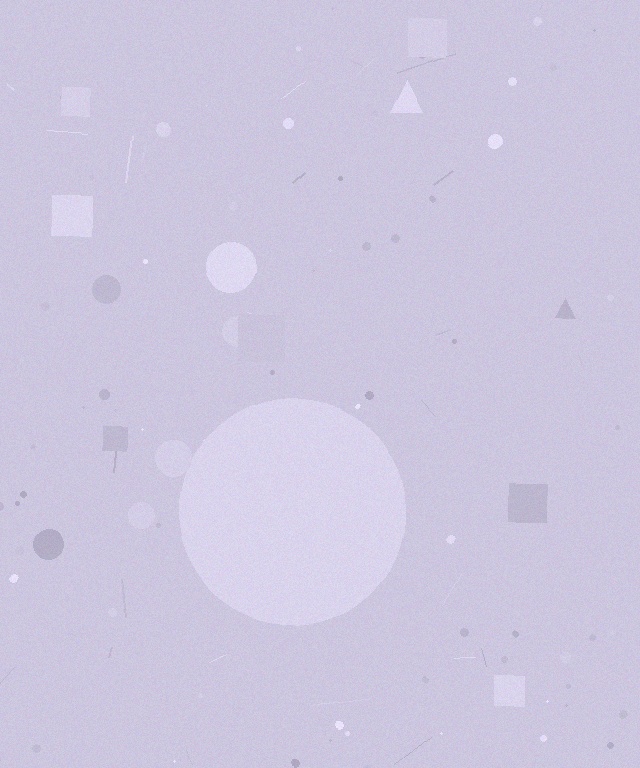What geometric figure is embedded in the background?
A circle is embedded in the background.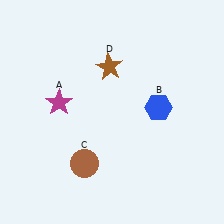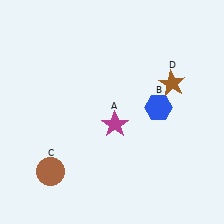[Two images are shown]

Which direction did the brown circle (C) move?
The brown circle (C) moved left.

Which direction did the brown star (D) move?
The brown star (D) moved right.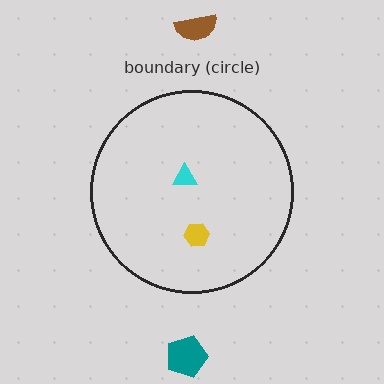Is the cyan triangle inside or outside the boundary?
Inside.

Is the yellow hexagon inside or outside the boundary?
Inside.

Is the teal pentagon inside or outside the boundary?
Outside.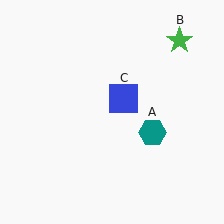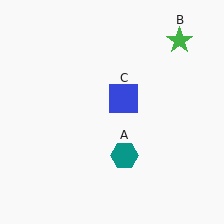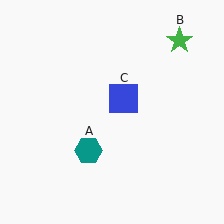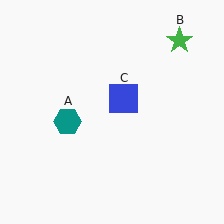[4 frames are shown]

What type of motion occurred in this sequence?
The teal hexagon (object A) rotated clockwise around the center of the scene.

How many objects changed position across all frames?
1 object changed position: teal hexagon (object A).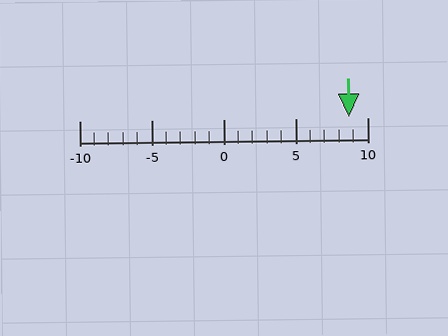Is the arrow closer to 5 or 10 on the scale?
The arrow is closer to 10.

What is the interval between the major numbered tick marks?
The major tick marks are spaced 5 units apart.